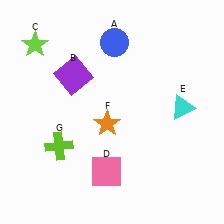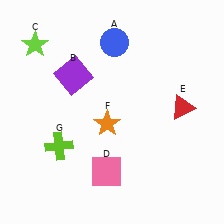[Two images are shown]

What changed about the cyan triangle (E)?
In Image 1, E is cyan. In Image 2, it changed to red.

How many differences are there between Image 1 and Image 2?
There is 1 difference between the two images.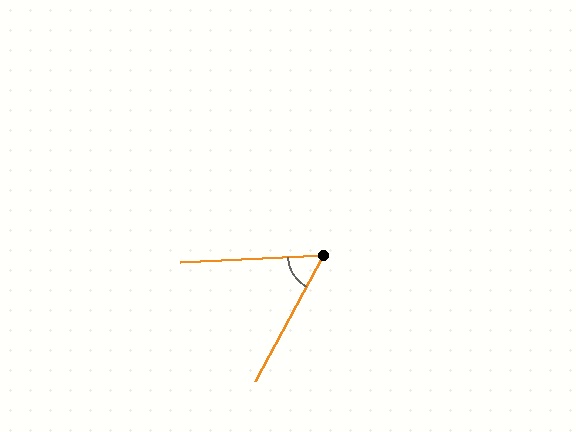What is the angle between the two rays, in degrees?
Approximately 59 degrees.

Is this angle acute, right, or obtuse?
It is acute.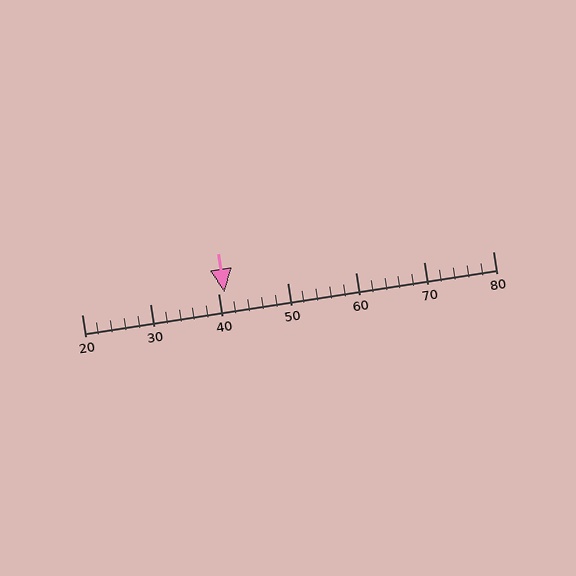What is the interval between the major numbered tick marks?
The major tick marks are spaced 10 units apart.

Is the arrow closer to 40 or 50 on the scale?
The arrow is closer to 40.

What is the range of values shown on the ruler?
The ruler shows values from 20 to 80.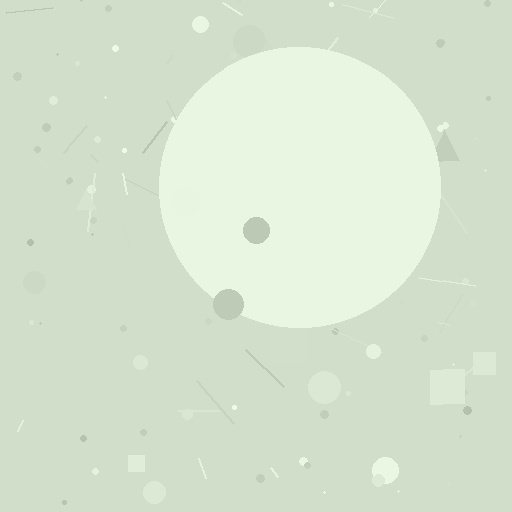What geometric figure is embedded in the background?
A circle is embedded in the background.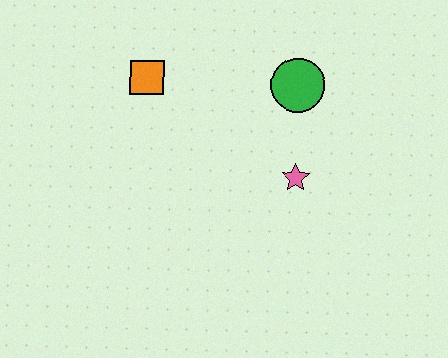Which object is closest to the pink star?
The green circle is closest to the pink star.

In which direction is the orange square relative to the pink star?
The orange square is to the left of the pink star.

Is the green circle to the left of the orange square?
No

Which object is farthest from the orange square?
The pink star is farthest from the orange square.